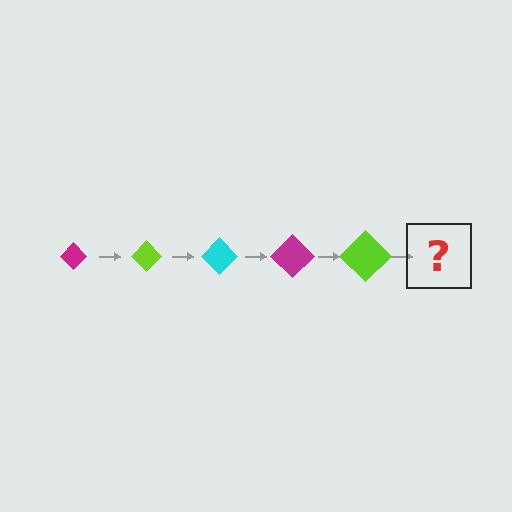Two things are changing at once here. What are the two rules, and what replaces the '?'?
The two rules are that the diamond grows larger each step and the color cycles through magenta, lime, and cyan. The '?' should be a cyan diamond, larger than the previous one.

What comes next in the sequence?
The next element should be a cyan diamond, larger than the previous one.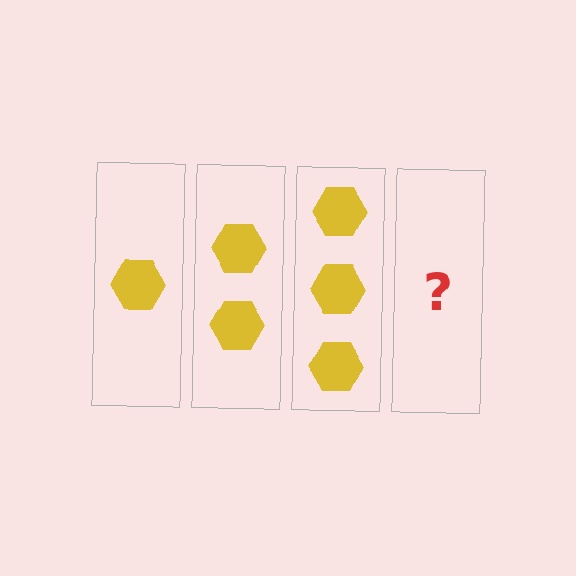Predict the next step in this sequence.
The next step is 4 hexagons.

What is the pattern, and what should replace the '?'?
The pattern is that each step adds one more hexagon. The '?' should be 4 hexagons.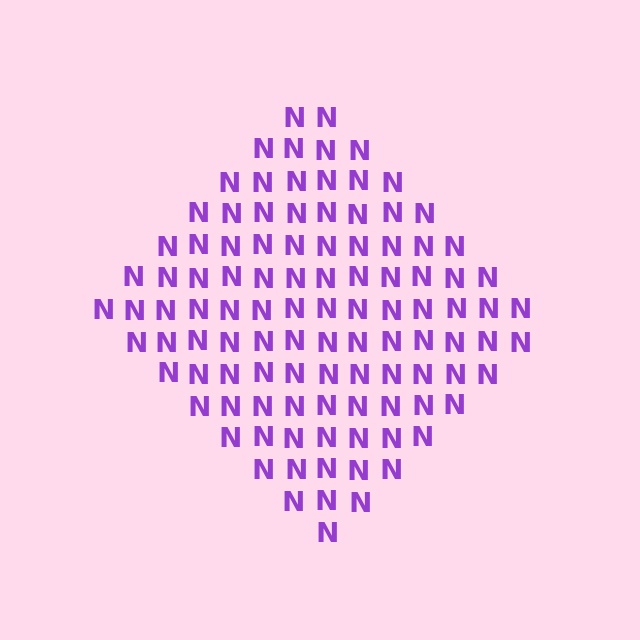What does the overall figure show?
The overall figure shows a diamond.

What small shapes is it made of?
It is made of small letter N's.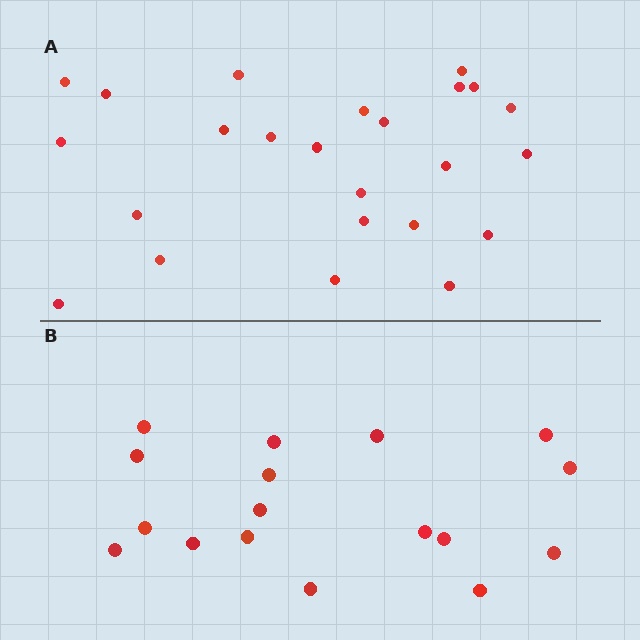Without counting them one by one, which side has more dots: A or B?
Region A (the top region) has more dots.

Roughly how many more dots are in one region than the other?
Region A has roughly 8 or so more dots than region B.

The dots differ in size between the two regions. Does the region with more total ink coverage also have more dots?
No. Region B has more total ink coverage because its dots are larger, but region A actually contains more individual dots. Total area can be misleading — the number of items is what matters here.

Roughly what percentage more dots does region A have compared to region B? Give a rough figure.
About 40% more.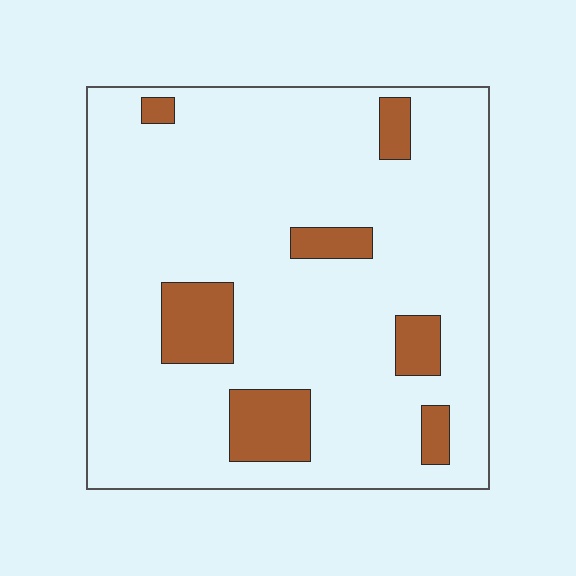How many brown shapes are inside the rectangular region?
7.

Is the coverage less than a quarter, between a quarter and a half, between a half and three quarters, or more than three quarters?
Less than a quarter.